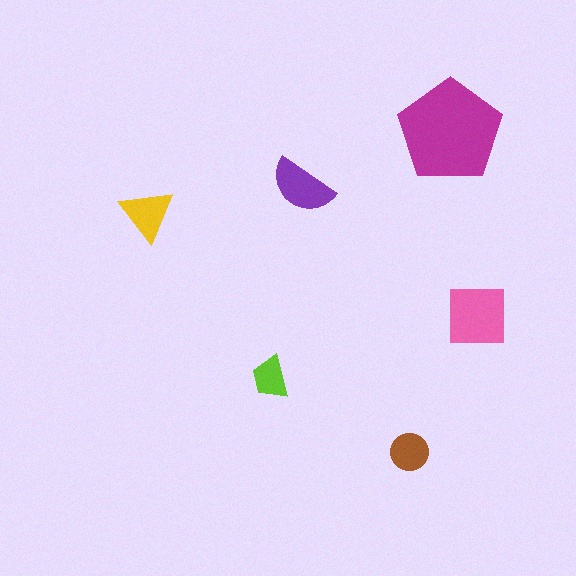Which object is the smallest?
The lime trapezoid.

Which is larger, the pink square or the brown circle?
The pink square.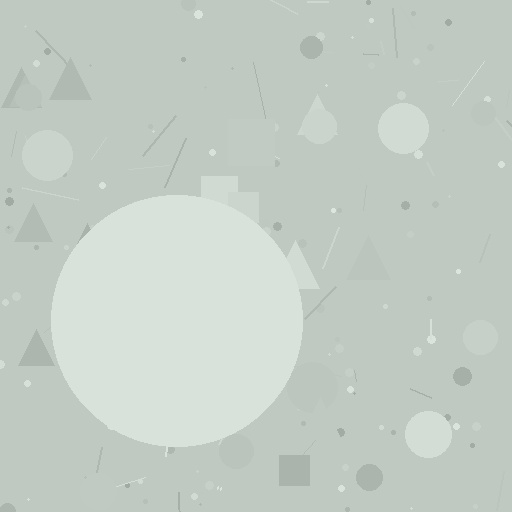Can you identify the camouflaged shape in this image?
The camouflaged shape is a circle.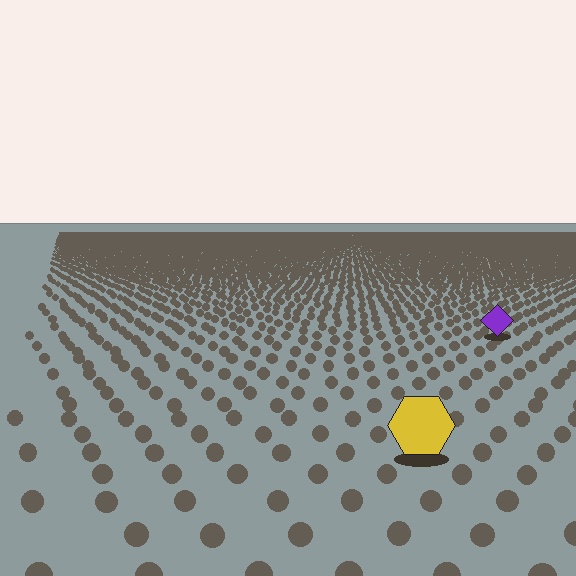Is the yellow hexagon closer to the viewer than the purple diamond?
Yes. The yellow hexagon is closer — you can tell from the texture gradient: the ground texture is coarser near it.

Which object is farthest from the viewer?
The purple diamond is farthest from the viewer. It appears smaller and the ground texture around it is denser.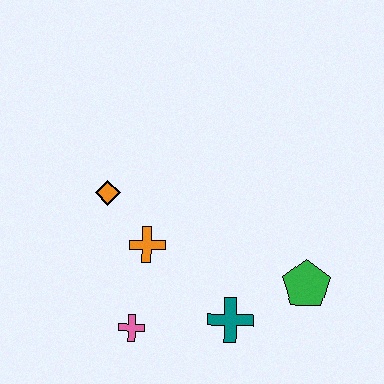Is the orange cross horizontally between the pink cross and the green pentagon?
Yes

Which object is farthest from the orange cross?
The green pentagon is farthest from the orange cross.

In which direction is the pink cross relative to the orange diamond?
The pink cross is below the orange diamond.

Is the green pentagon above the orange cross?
No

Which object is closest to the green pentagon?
The teal cross is closest to the green pentagon.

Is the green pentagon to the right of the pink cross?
Yes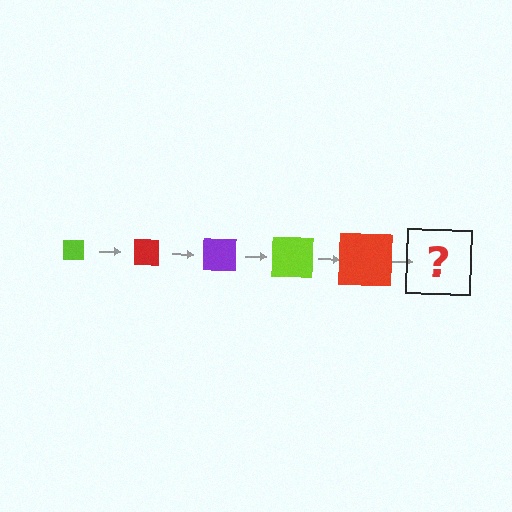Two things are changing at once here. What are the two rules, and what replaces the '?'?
The two rules are that the square grows larger each step and the color cycles through lime, red, and purple. The '?' should be a purple square, larger than the previous one.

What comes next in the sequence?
The next element should be a purple square, larger than the previous one.